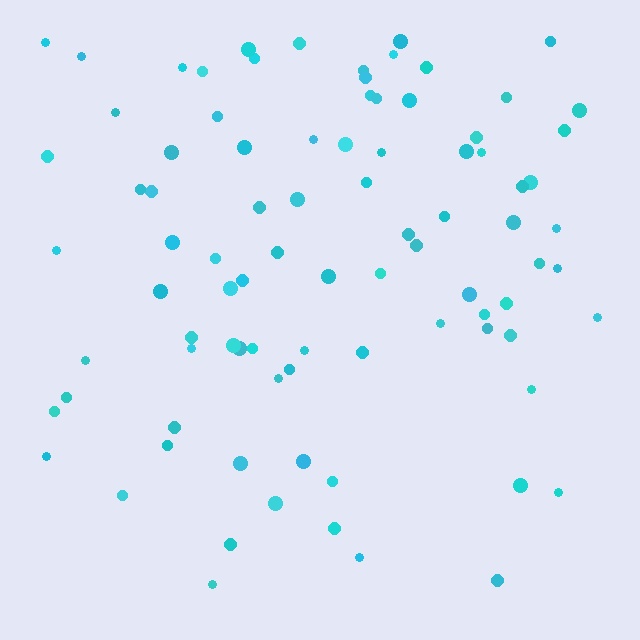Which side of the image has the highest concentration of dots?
The top.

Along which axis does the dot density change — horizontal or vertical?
Vertical.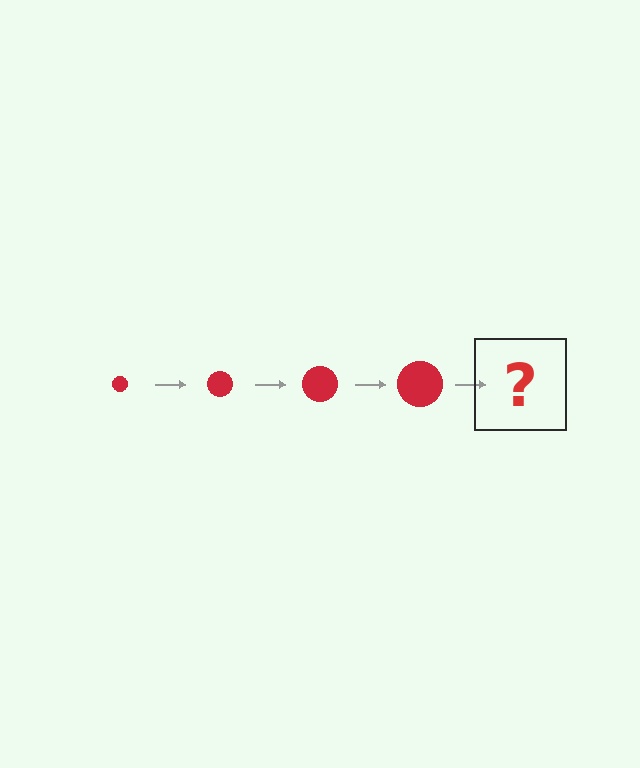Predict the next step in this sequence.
The next step is a red circle, larger than the previous one.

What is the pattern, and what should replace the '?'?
The pattern is that the circle gets progressively larger each step. The '?' should be a red circle, larger than the previous one.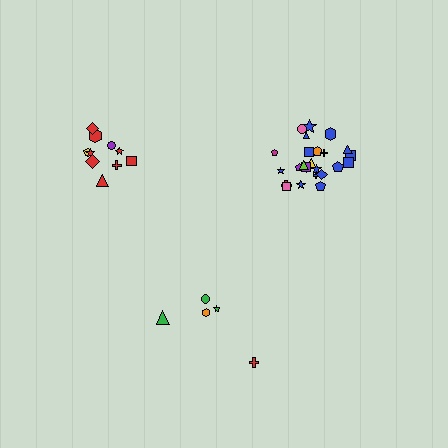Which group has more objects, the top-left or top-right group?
The top-right group.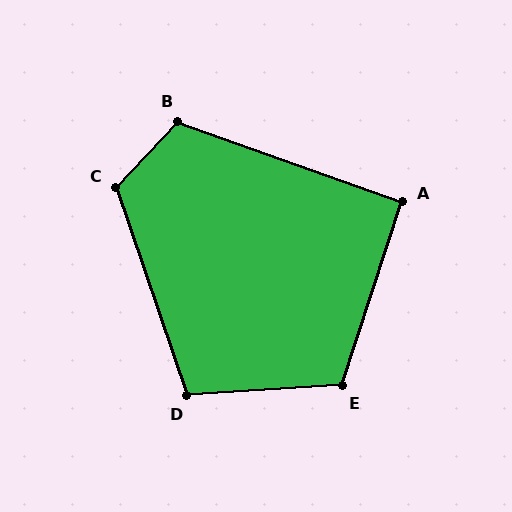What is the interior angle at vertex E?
Approximately 112 degrees (obtuse).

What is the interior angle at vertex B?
Approximately 113 degrees (obtuse).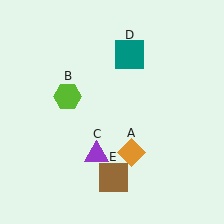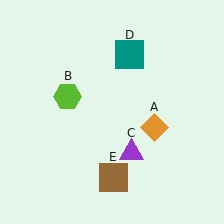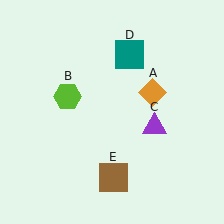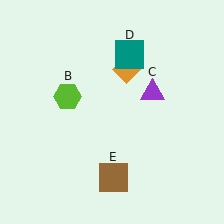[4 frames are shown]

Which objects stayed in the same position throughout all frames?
Lime hexagon (object B) and teal square (object D) and brown square (object E) remained stationary.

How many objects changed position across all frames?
2 objects changed position: orange diamond (object A), purple triangle (object C).